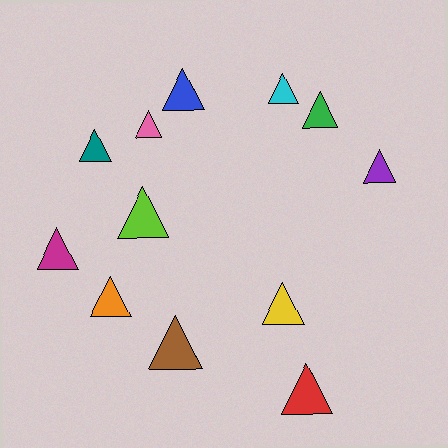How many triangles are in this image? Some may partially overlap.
There are 12 triangles.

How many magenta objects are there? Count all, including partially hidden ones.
There is 1 magenta object.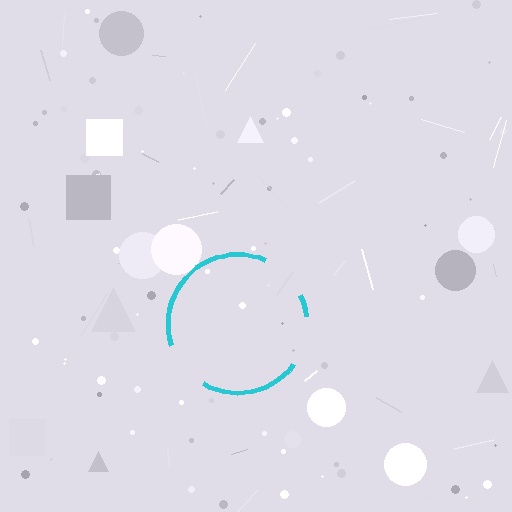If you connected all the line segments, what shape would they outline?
They would outline a circle.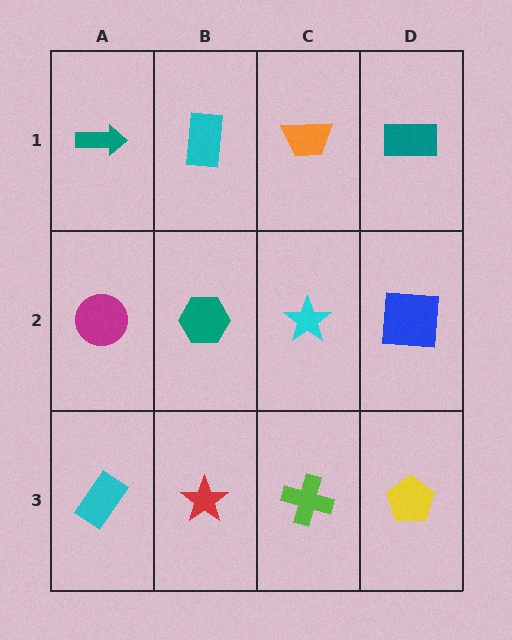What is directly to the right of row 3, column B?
A lime cross.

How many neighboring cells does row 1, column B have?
3.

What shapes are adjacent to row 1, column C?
A cyan star (row 2, column C), a cyan rectangle (row 1, column B), a teal rectangle (row 1, column D).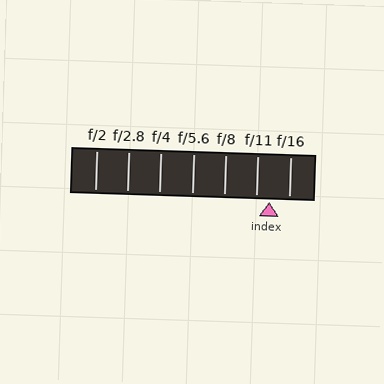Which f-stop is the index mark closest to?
The index mark is closest to f/11.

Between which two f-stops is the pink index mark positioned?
The index mark is between f/11 and f/16.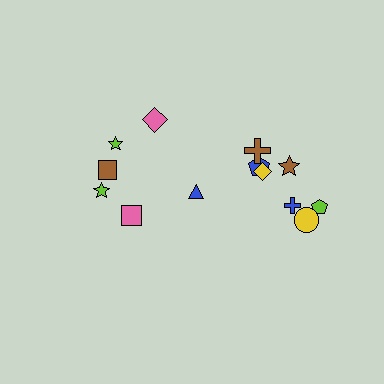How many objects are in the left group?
There are 5 objects.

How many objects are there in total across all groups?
There are 13 objects.